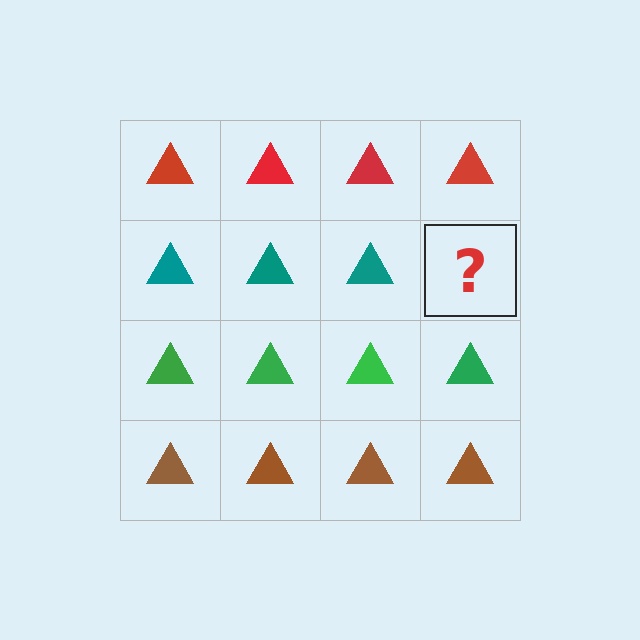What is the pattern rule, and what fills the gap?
The rule is that each row has a consistent color. The gap should be filled with a teal triangle.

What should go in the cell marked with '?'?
The missing cell should contain a teal triangle.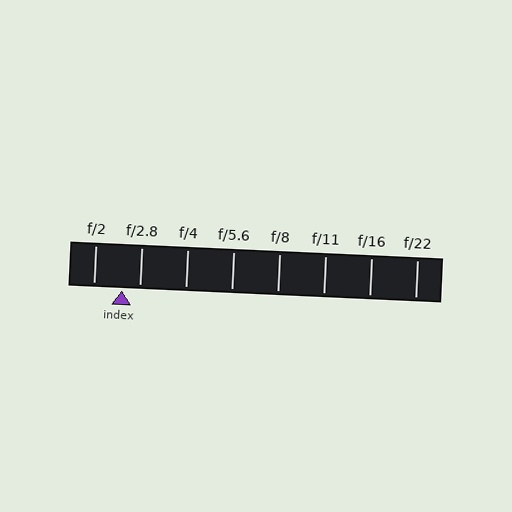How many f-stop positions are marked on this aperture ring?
There are 8 f-stop positions marked.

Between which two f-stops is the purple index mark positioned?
The index mark is between f/2 and f/2.8.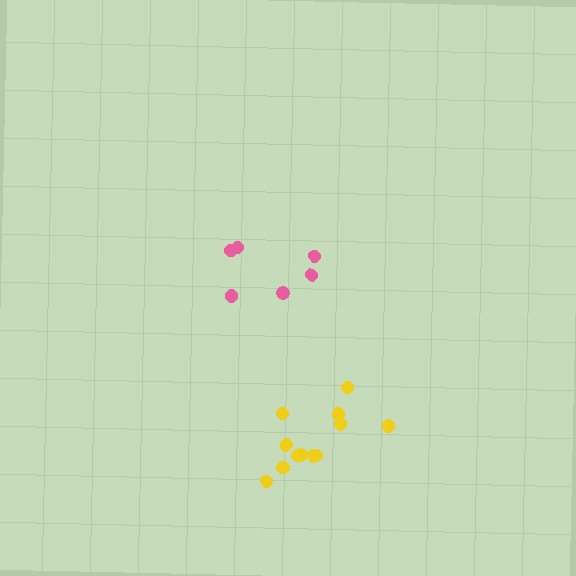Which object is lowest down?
The yellow cluster is bottommost.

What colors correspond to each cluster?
The clusters are colored: pink, yellow.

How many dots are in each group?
Group 1: 6 dots, Group 2: 12 dots (18 total).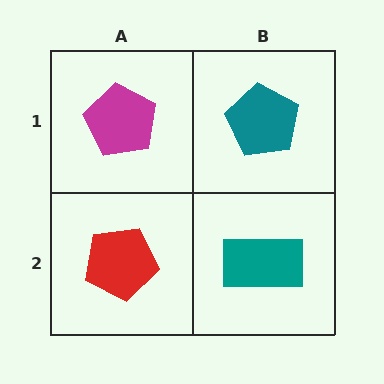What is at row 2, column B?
A teal rectangle.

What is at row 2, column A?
A red pentagon.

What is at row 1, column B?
A teal pentagon.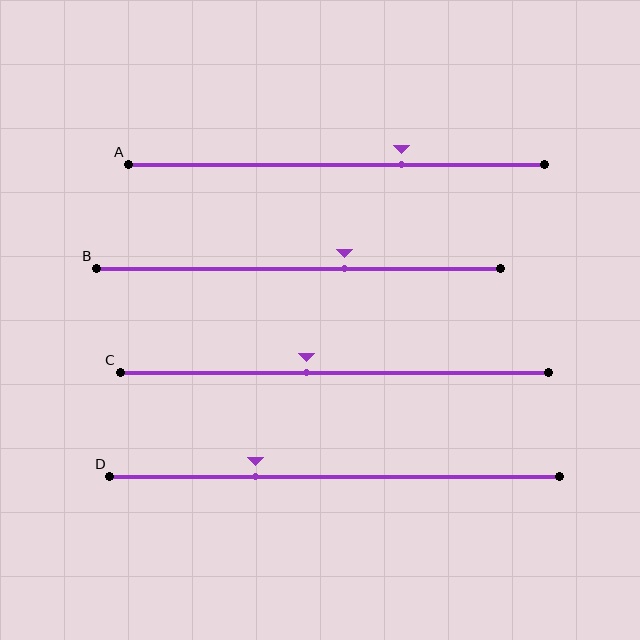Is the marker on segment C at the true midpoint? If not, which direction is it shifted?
No, the marker on segment C is shifted to the left by about 7% of the segment length.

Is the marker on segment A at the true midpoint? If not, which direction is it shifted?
No, the marker on segment A is shifted to the right by about 16% of the segment length.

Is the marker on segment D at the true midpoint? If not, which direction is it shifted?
No, the marker on segment D is shifted to the left by about 18% of the segment length.